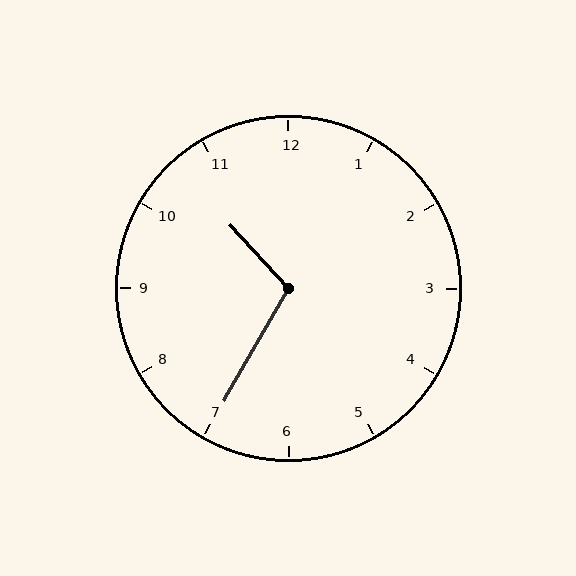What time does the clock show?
10:35.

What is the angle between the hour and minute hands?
Approximately 108 degrees.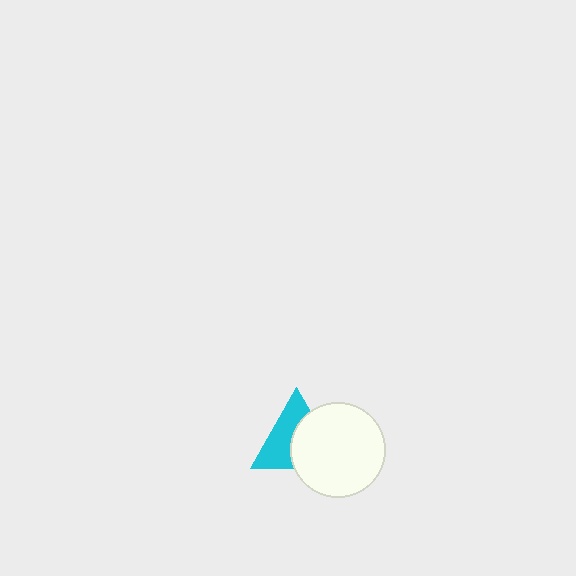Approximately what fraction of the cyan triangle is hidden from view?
Roughly 49% of the cyan triangle is hidden behind the white circle.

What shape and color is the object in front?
The object in front is a white circle.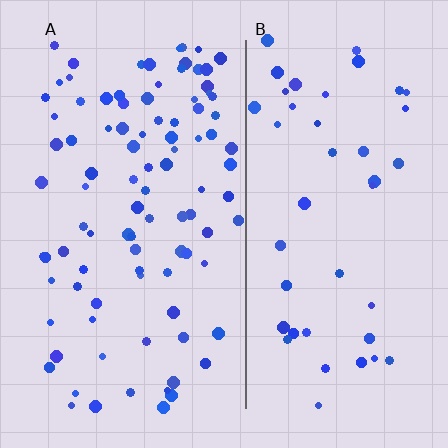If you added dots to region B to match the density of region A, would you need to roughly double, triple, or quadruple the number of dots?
Approximately double.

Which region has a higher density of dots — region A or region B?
A (the left).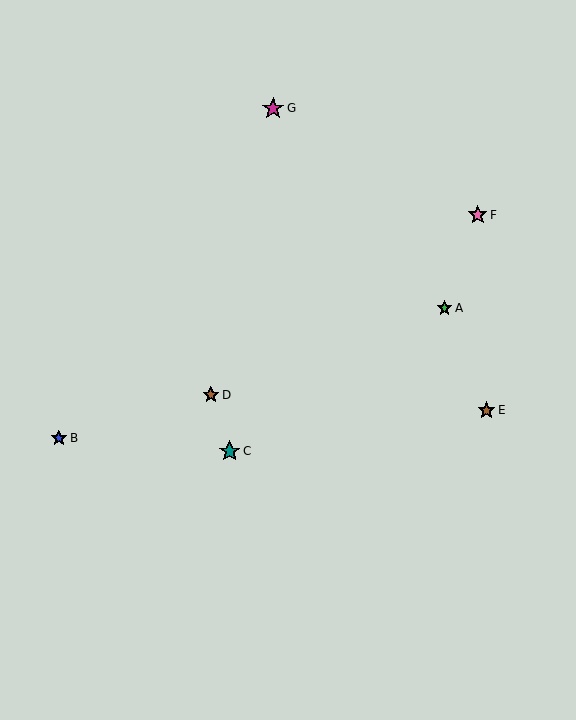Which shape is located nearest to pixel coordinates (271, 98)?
The magenta star (labeled G) at (273, 108) is nearest to that location.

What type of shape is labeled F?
Shape F is a pink star.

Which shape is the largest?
The magenta star (labeled G) is the largest.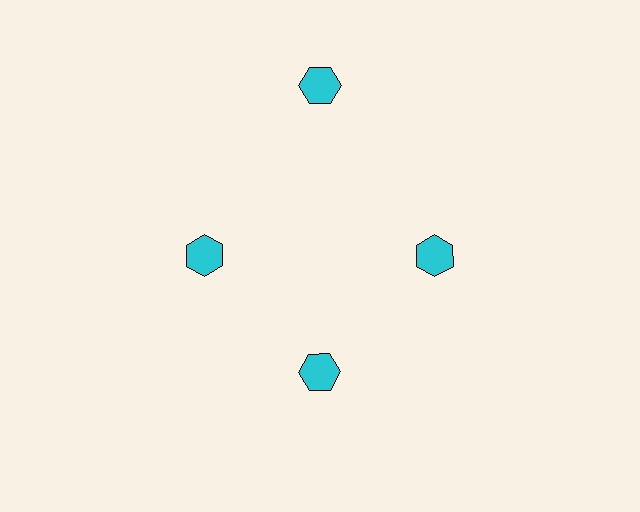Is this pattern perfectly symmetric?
No. The 4 cyan hexagons are arranged in a ring, but one element near the 12 o'clock position is pushed outward from the center, breaking the 4-fold rotational symmetry.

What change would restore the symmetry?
The symmetry would be restored by moving it inward, back onto the ring so that all 4 hexagons sit at equal angles and equal distance from the center.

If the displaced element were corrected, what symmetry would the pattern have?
It would have 4-fold rotational symmetry — the pattern would map onto itself every 90 degrees.